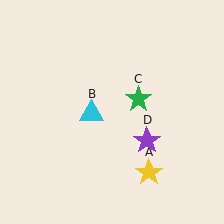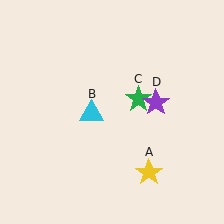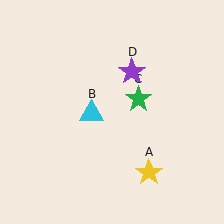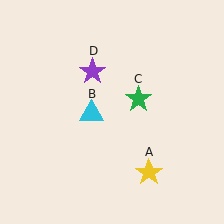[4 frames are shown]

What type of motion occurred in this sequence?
The purple star (object D) rotated counterclockwise around the center of the scene.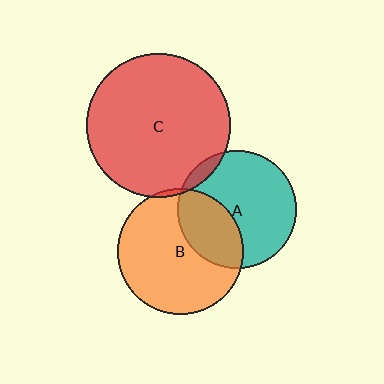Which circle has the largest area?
Circle C (red).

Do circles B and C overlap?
Yes.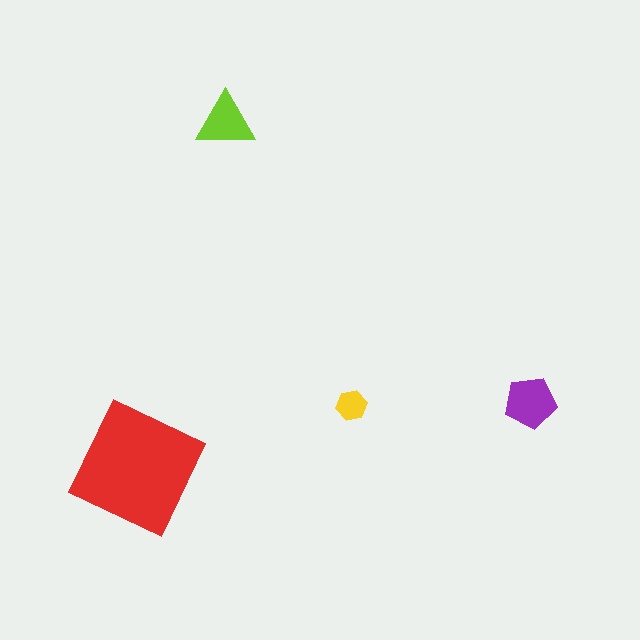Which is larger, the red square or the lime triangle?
The red square.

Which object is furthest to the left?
The red square is leftmost.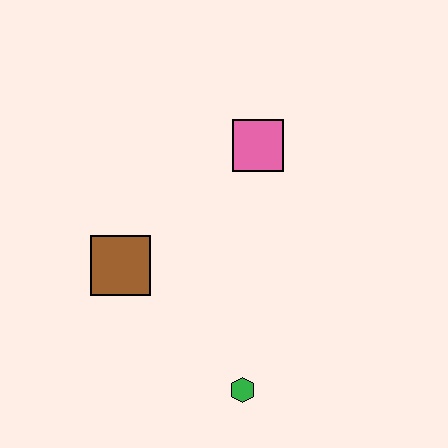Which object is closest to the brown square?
The green hexagon is closest to the brown square.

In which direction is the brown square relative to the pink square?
The brown square is to the left of the pink square.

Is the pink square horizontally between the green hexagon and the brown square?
No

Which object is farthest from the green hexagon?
The pink square is farthest from the green hexagon.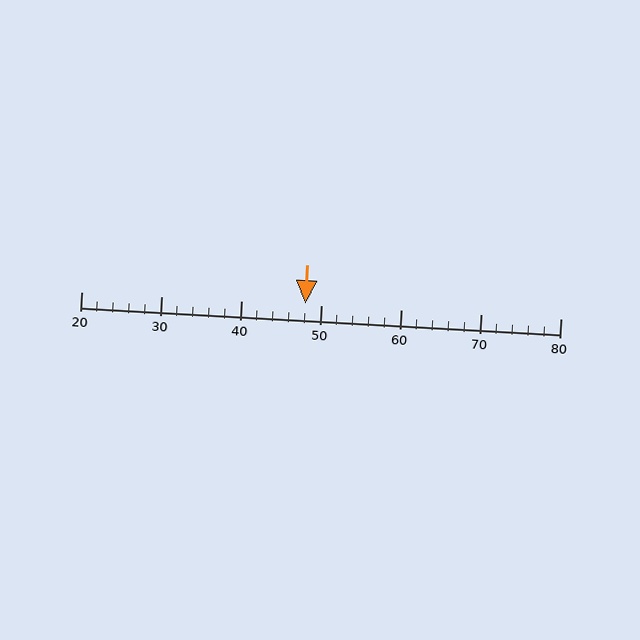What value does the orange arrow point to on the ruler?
The orange arrow points to approximately 48.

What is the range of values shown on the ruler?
The ruler shows values from 20 to 80.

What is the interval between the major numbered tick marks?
The major tick marks are spaced 10 units apart.